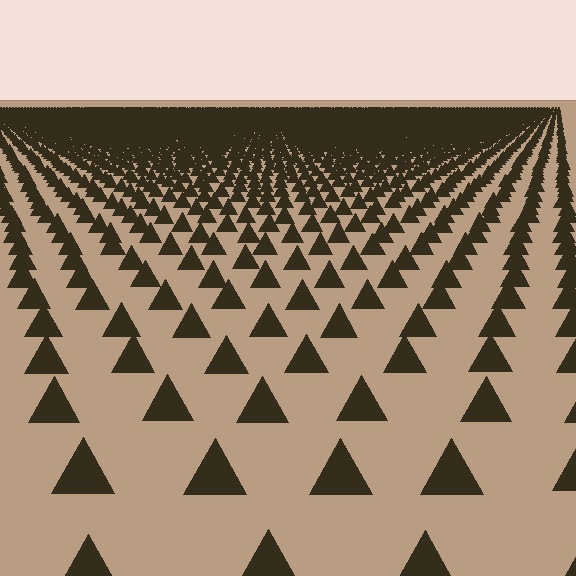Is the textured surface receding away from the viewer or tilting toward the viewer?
The surface is receding away from the viewer. Texture elements get smaller and denser toward the top.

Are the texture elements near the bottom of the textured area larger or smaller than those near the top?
Larger. Near the bottom, elements are closer to the viewer and appear at a bigger on-screen size.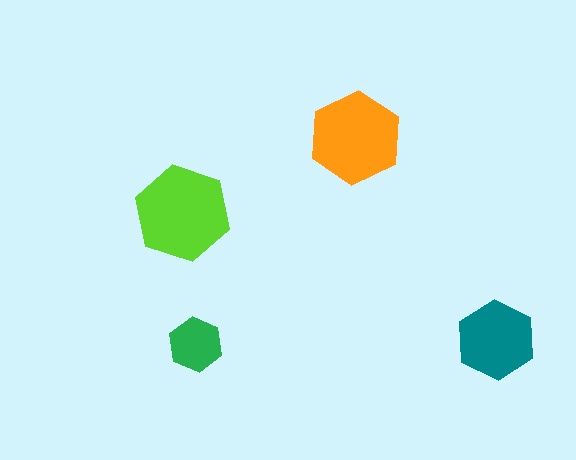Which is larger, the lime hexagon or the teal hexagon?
The lime one.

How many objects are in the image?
There are 4 objects in the image.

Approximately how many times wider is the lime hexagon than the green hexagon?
About 2 times wider.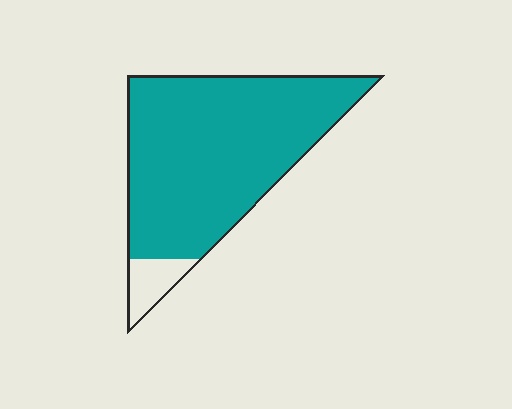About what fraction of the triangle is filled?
About nine tenths (9/10).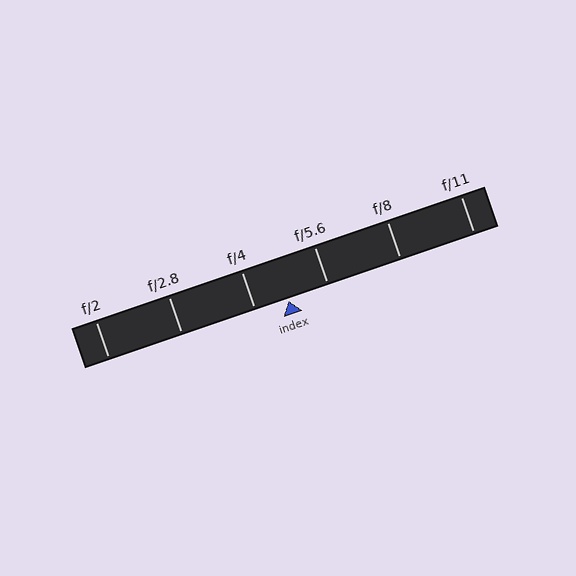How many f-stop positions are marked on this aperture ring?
There are 6 f-stop positions marked.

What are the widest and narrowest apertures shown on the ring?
The widest aperture shown is f/2 and the narrowest is f/11.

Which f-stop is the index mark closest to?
The index mark is closest to f/4.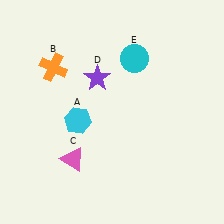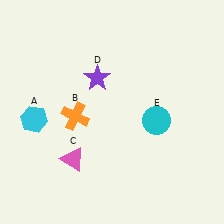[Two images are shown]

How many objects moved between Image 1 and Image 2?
3 objects moved between the two images.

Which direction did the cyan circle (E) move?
The cyan circle (E) moved down.